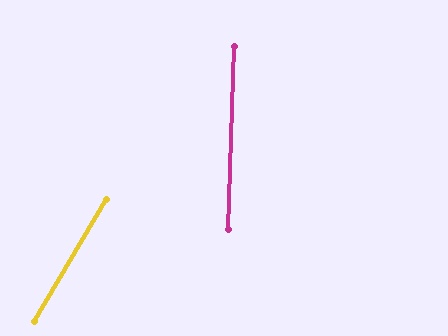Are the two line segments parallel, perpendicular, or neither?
Neither parallel nor perpendicular — they differ by about 29°.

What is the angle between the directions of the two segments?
Approximately 29 degrees.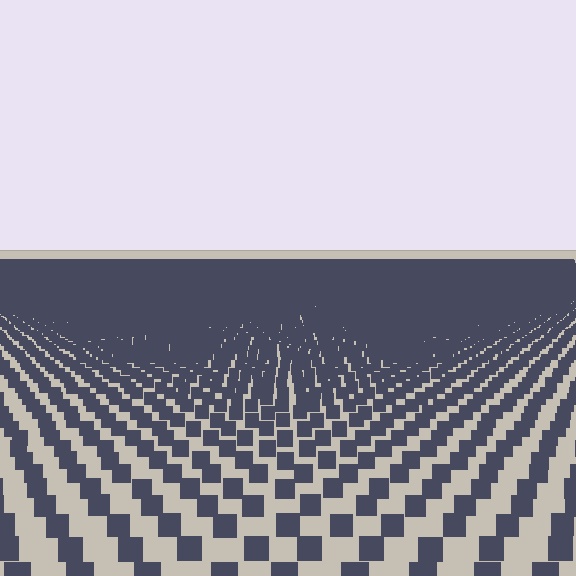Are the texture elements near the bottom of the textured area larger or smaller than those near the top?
Larger. Near the bottom, elements are closer to the viewer and appear at a bigger on-screen size.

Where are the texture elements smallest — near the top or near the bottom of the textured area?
Near the top.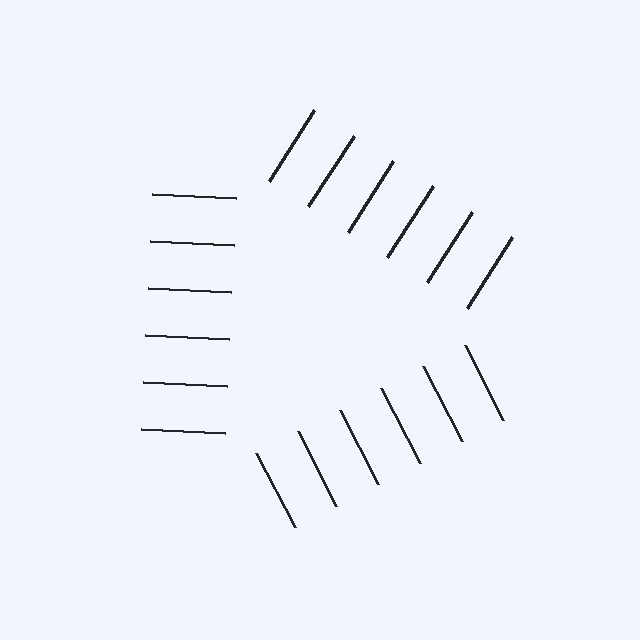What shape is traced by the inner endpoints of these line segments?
An illusory triangle — the line segments terminate on its edges but no continuous stroke is drawn.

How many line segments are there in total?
18 — 6 along each of the 3 edges.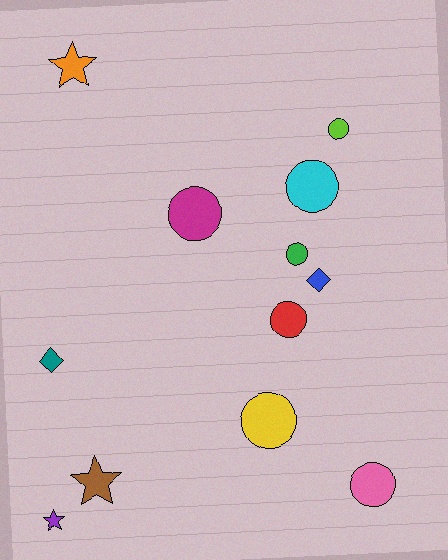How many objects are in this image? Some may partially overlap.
There are 12 objects.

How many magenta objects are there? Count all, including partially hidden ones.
There is 1 magenta object.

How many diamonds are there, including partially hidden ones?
There are 2 diamonds.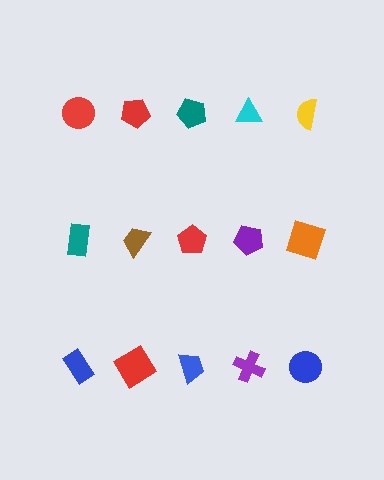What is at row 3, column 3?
A blue trapezoid.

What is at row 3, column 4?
A purple cross.